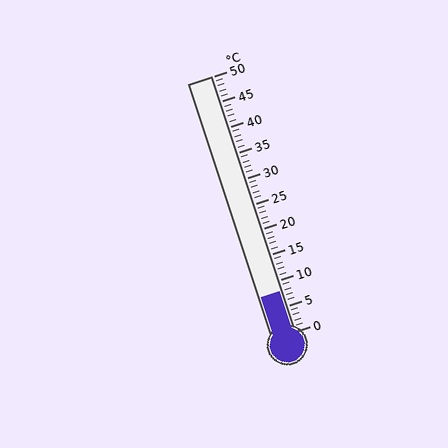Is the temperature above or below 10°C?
The temperature is below 10°C.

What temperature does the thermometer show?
The thermometer shows approximately 8°C.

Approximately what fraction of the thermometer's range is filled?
The thermometer is filled to approximately 15% of its range.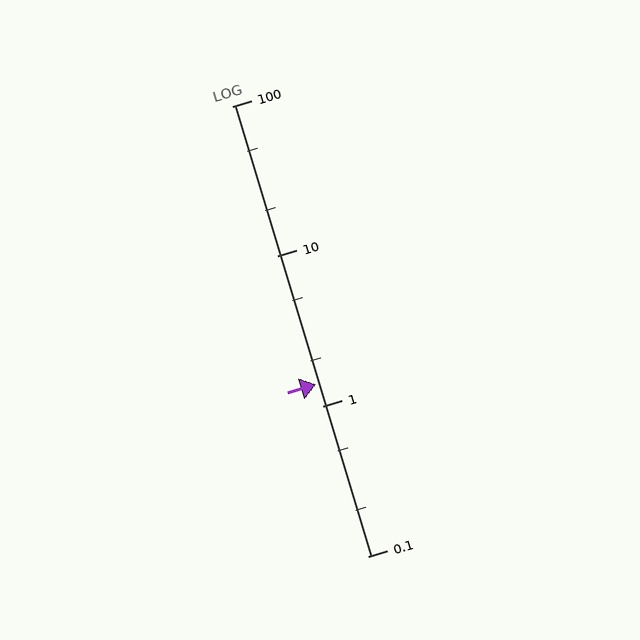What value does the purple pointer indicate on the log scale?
The pointer indicates approximately 1.4.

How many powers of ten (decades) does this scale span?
The scale spans 3 decades, from 0.1 to 100.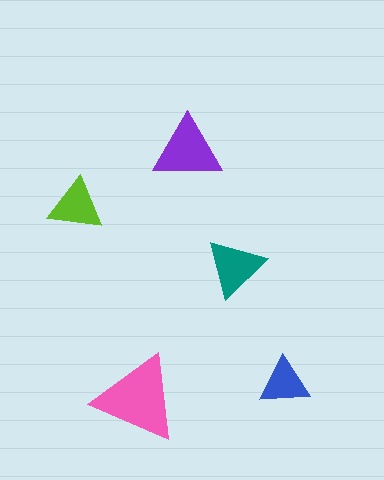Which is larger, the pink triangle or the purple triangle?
The pink one.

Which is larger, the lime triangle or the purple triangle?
The purple one.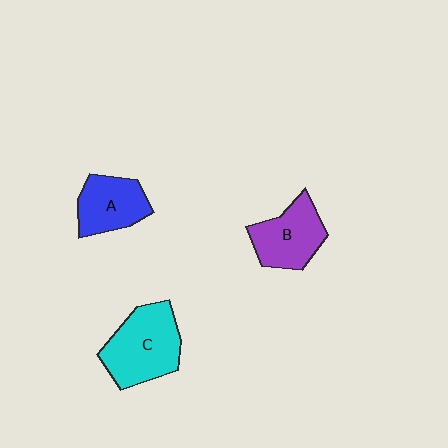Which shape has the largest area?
Shape C (cyan).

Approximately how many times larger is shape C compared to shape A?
Approximately 1.4 times.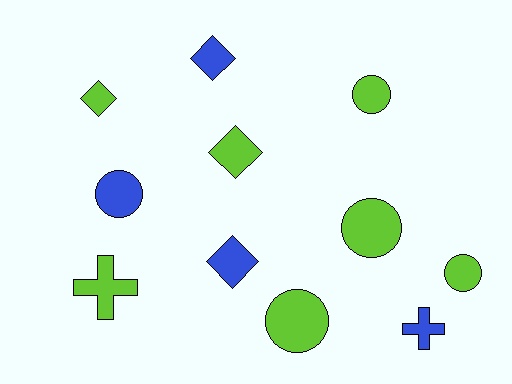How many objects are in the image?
There are 11 objects.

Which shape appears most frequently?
Circle, with 5 objects.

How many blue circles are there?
There is 1 blue circle.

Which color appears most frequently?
Lime, with 7 objects.